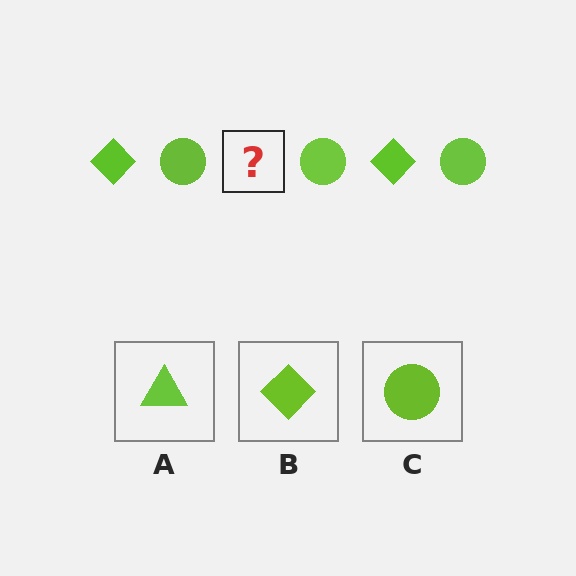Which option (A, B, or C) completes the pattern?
B.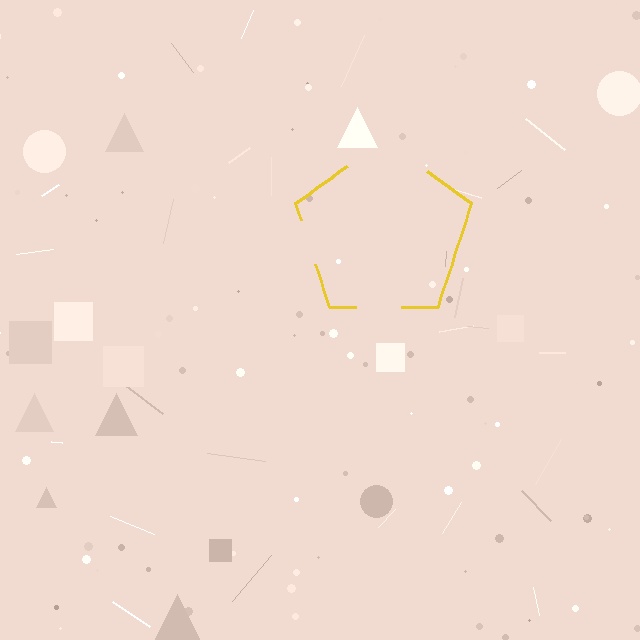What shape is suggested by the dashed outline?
The dashed outline suggests a pentagon.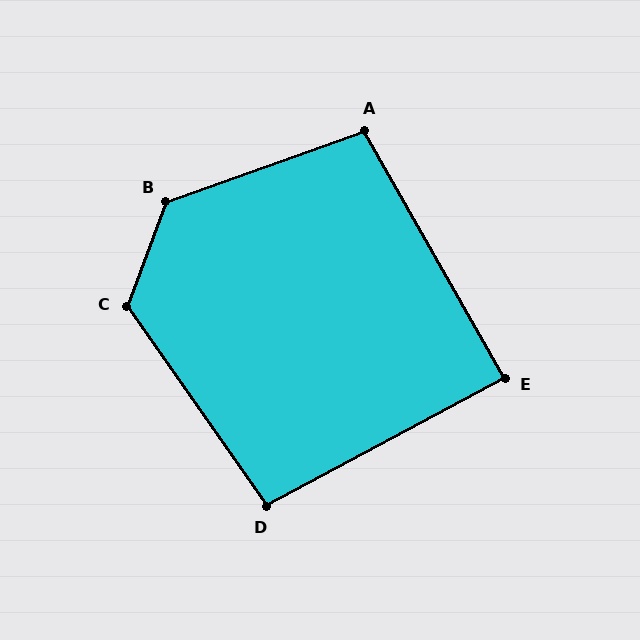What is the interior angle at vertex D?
Approximately 97 degrees (obtuse).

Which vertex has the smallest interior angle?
E, at approximately 89 degrees.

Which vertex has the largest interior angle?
B, at approximately 130 degrees.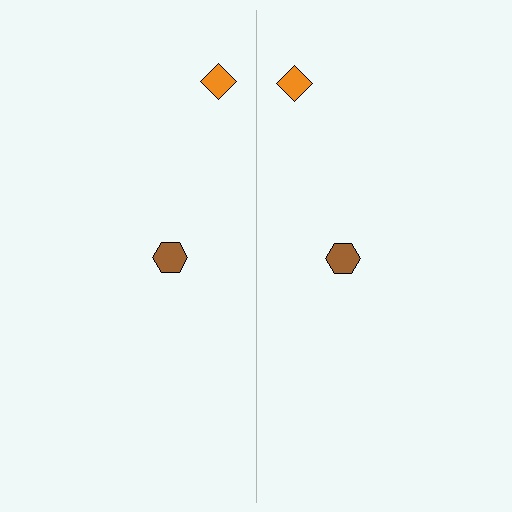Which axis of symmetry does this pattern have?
The pattern has a vertical axis of symmetry running through the center of the image.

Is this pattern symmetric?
Yes, this pattern has bilateral (reflection) symmetry.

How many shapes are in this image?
There are 4 shapes in this image.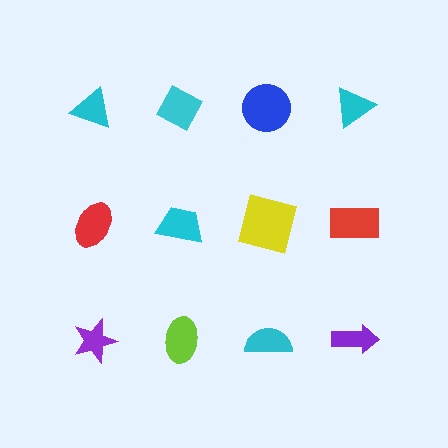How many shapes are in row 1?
4 shapes.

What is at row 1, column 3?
A blue circle.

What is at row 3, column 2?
A lime ellipse.